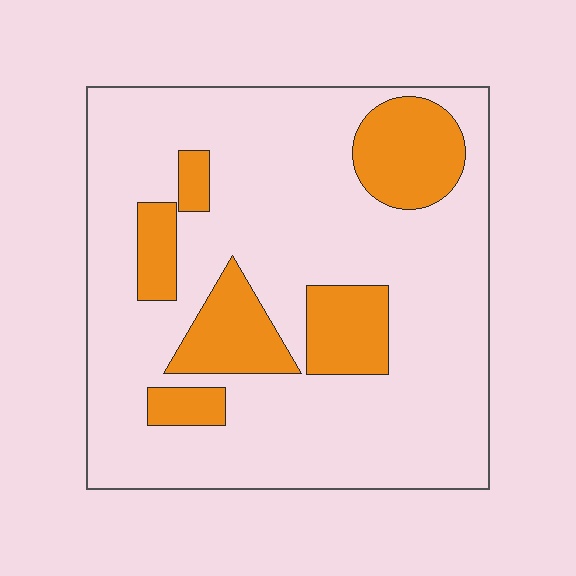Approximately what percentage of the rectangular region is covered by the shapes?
Approximately 20%.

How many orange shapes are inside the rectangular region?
6.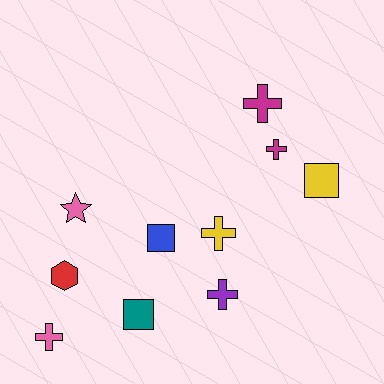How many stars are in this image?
There is 1 star.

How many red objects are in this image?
There is 1 red object.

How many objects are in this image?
There are 10 objects.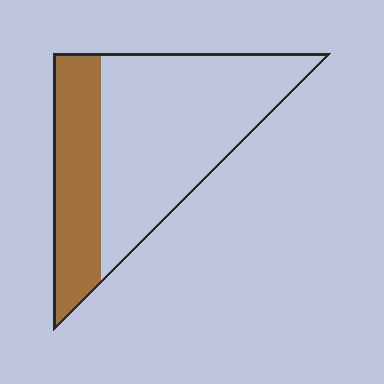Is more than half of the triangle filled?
No.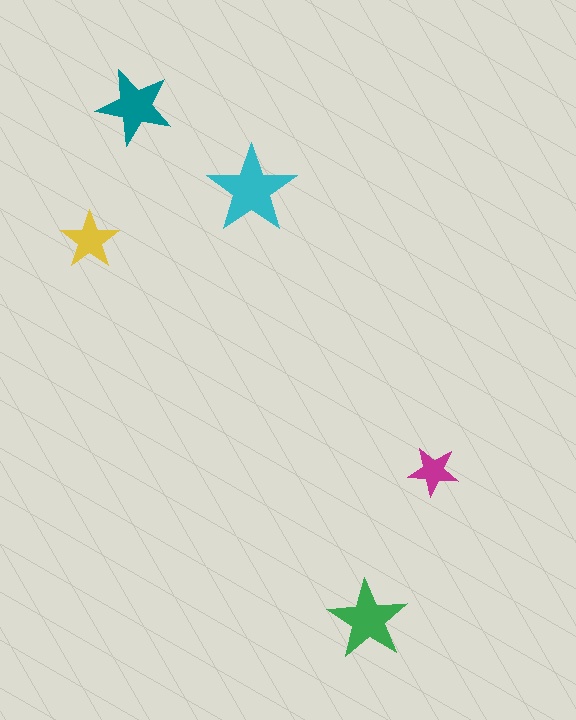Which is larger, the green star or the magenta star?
The green one.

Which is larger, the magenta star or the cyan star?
The cyan one.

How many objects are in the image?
There are 5 objects in the image.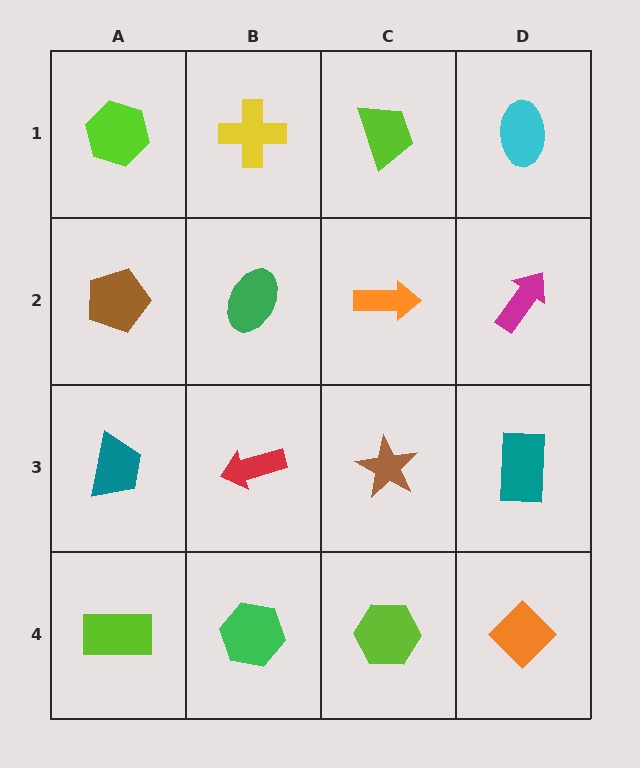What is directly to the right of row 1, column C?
A cyan ellipse.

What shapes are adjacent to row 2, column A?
A lime hexagon (row 1, column A), a teal trapezoid (row 3, column A), a green ellipse (row 2, column B).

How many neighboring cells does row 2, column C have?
4.